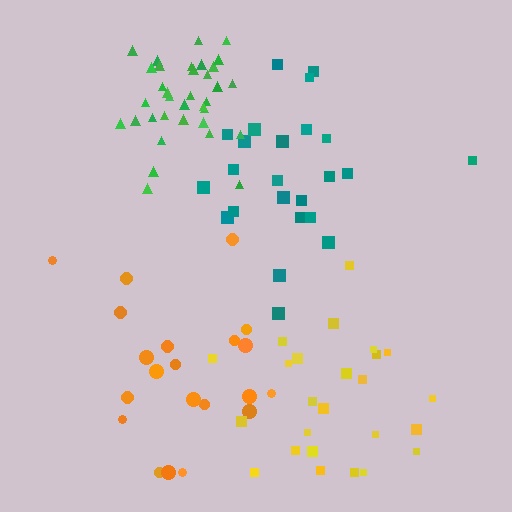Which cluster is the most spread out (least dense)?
Orange.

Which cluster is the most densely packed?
Green.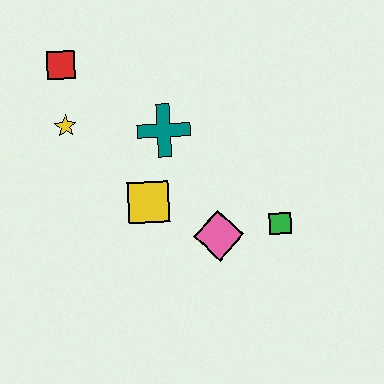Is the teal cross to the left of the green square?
Yes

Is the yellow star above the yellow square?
Yes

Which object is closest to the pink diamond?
The green square is closest to the pink diamond.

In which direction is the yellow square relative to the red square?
The yellow square is below the red square.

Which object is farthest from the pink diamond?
The red square is farthest from the pink diamond.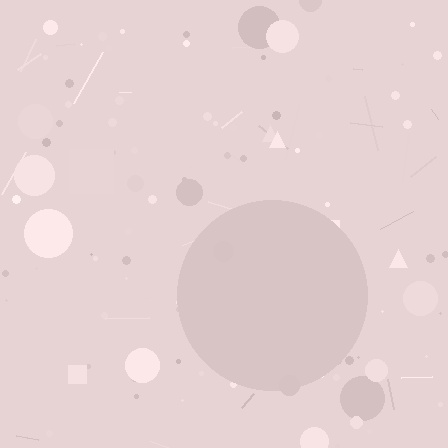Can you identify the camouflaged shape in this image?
The camouflaged shape is a circle.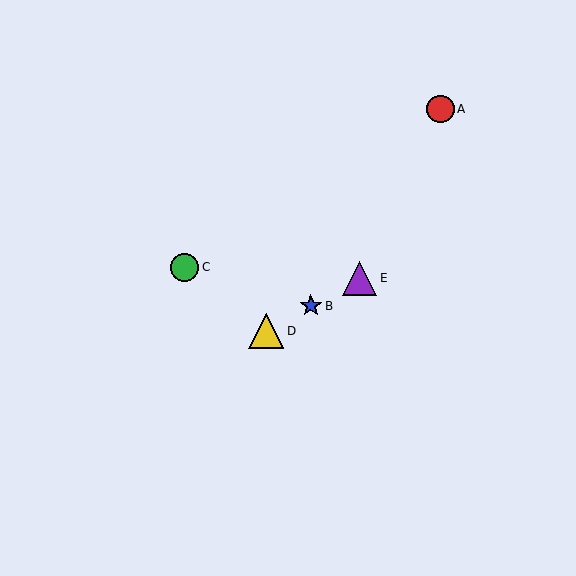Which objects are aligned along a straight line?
Objects B, D, E are aligned along a straight line.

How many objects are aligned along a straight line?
3 objects (B, D, E) are aligned along a straight line.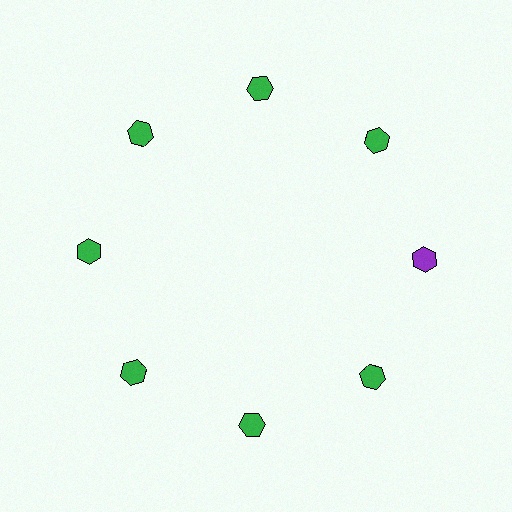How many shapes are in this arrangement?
There are 8 shapes arranged in a ring pattern.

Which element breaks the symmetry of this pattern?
The purple hexagon at roughly the 3 o'clock position breaks the symmetry. All other shapes are green hexagons.